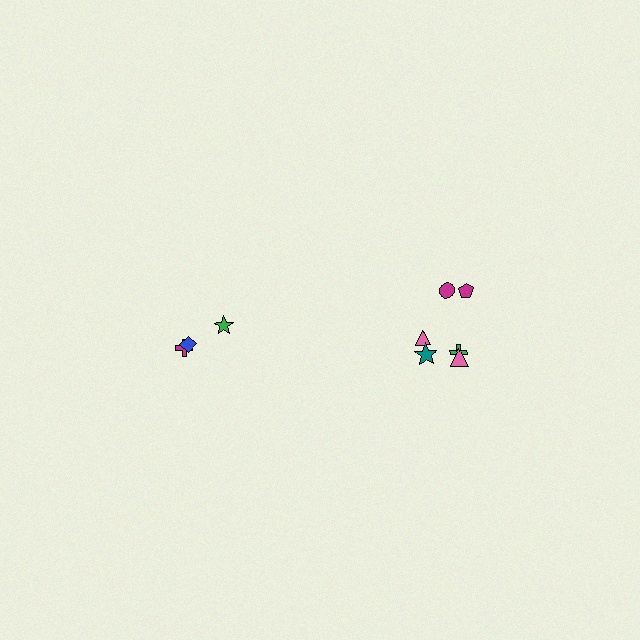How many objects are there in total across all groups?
There are 9 objects.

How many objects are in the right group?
There are 6 objects.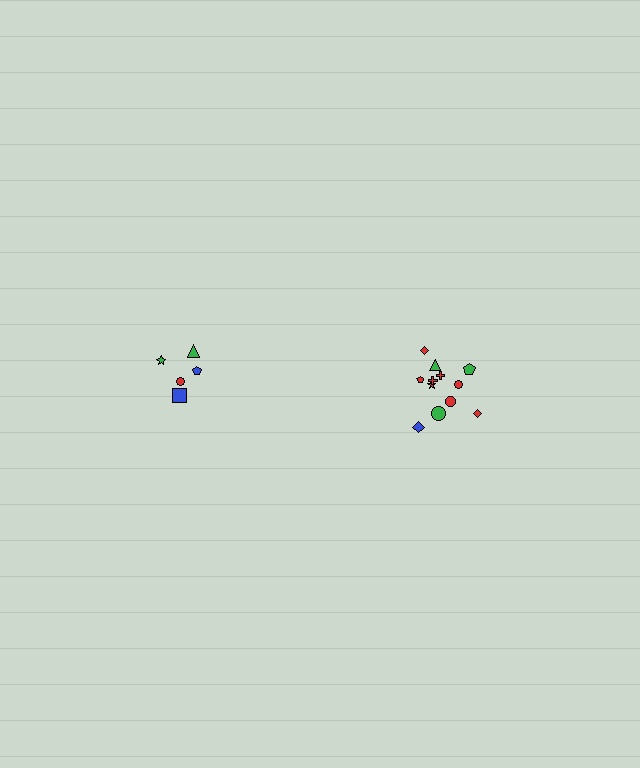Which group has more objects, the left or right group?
The right group.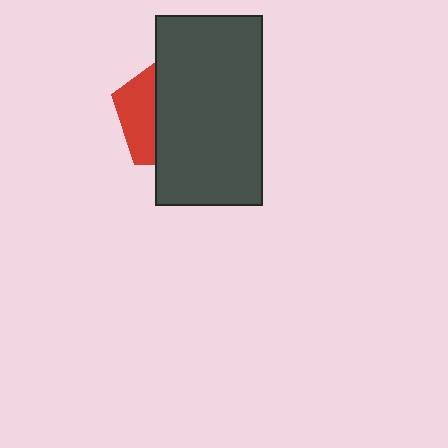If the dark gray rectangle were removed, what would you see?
You would see the complete red pentagon.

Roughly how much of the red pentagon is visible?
A small part of it is visible (roughly 32%).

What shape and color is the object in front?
The object in front is a dark gray rectangle.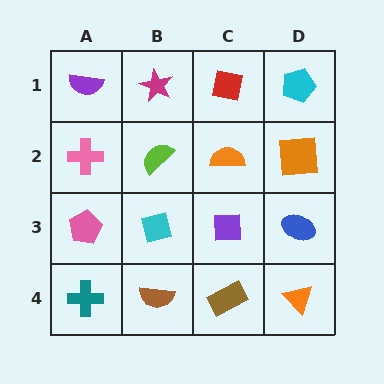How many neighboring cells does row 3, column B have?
4.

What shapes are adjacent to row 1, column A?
A pink cross (row 2, column A), a magenta star (row 1, column B).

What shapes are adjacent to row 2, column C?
A red square (row 1, column C), a purple square (row 3, column C), a lime semicircle (row 2, column B), an orange square (row 2, column D).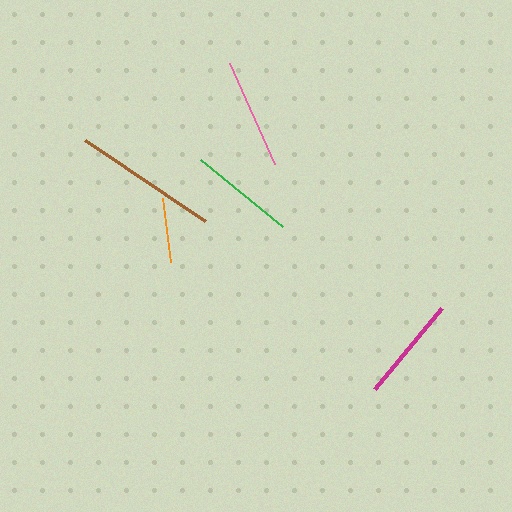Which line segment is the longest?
The brown line is the longest at approximately 144 pixels.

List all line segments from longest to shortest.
From longest to shortest: brown, pink, green, magenta, orange.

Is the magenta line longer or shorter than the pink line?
The pink line is longer than the magenta line.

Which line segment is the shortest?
The orange line is the shortest at approximately 64 pixels.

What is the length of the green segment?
The green segment is approximately 106 pixels long.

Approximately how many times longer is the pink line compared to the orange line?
The pink line is approximately 1.7 times the length of the orange line.